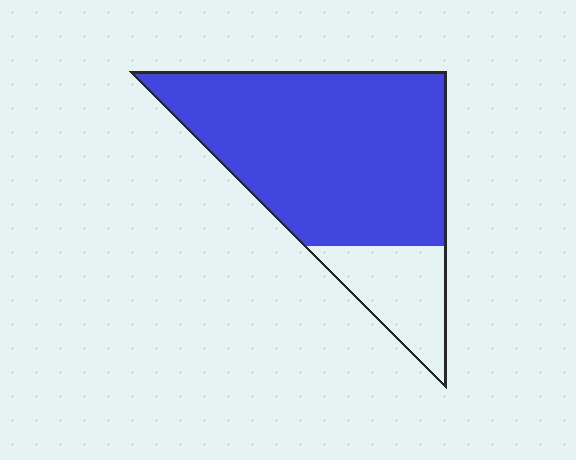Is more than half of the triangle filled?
Yes.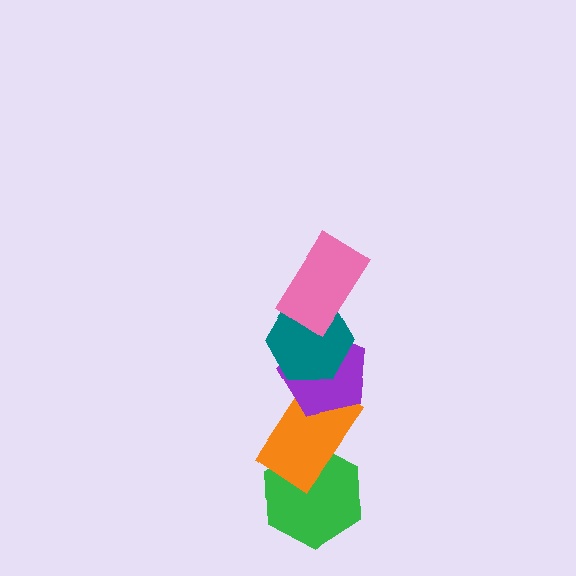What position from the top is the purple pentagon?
The purple pentagon is 3rd from the top.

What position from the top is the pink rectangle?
The pink rectangle is 1st from the top.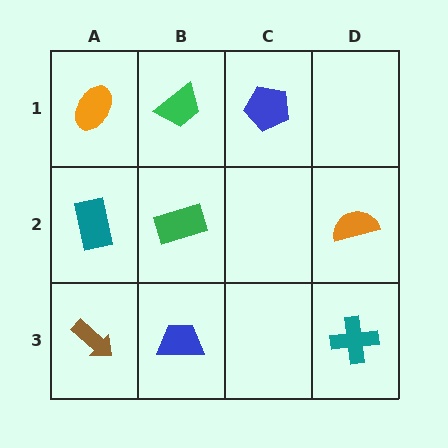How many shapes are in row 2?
3 shapes.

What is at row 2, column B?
A green rectangle.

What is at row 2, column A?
A teal rectangle.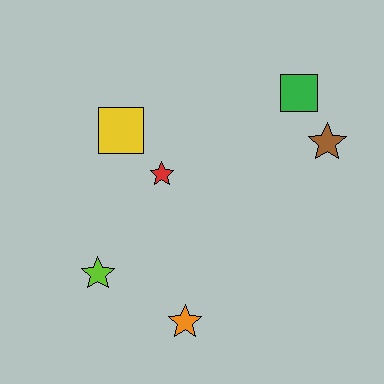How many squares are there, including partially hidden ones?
There are 2 squares.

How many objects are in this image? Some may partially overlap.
There are 6 objects.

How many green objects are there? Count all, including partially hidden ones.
There is 1 green object.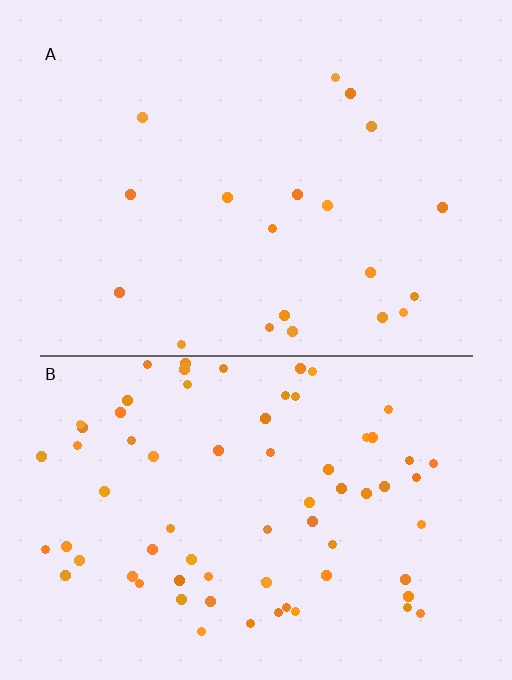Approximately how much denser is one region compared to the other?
Approximately 3.6× — region B over region A.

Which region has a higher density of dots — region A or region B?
B (the bottom).